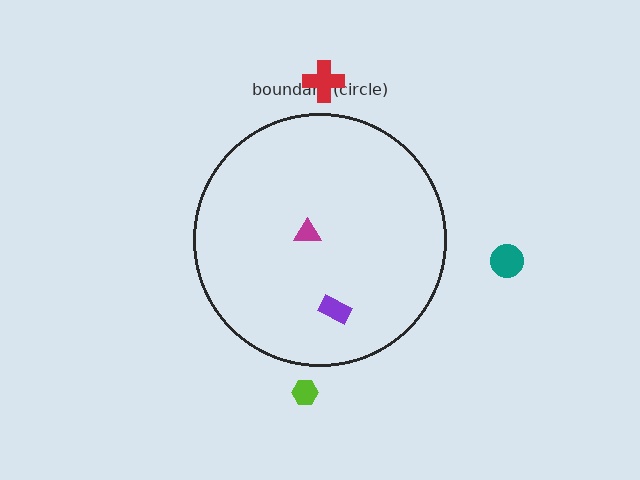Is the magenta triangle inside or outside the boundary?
Inside.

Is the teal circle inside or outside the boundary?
Outside.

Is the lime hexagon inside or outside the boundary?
Outside.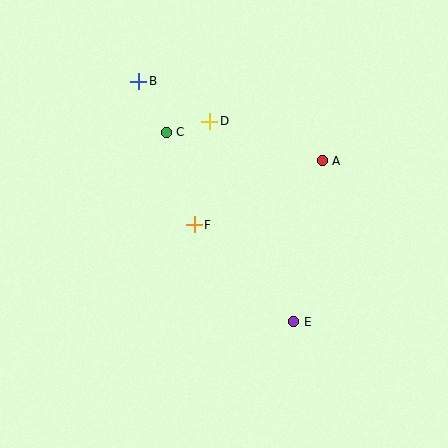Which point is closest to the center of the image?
Point F at (194, 225) is closest to the center.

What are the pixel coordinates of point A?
Point A is at (322, 161).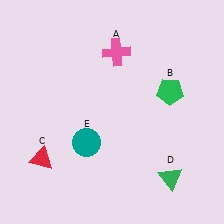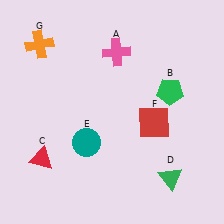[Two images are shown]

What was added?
A red square (F), an orange cross (G) were added in Image 2.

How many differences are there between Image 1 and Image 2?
There are 2 differences between the two images.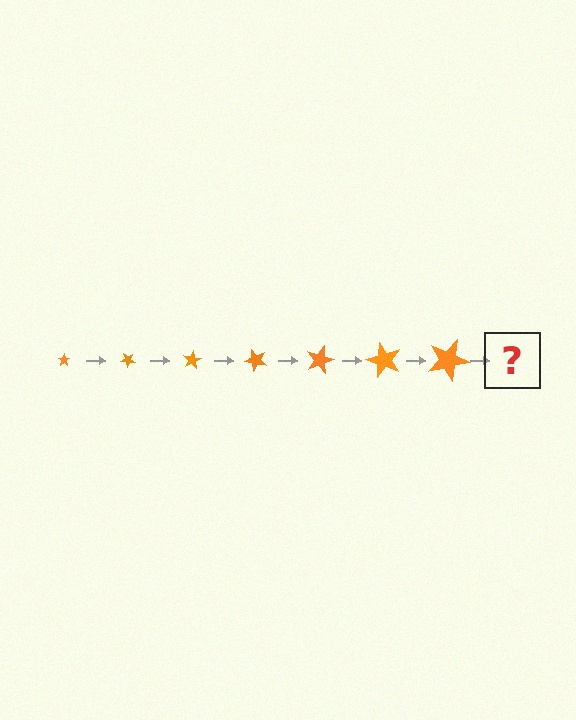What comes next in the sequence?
The next element should be a star, larger than the previous one and rotated 280 degrees from the start.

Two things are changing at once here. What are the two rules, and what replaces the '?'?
The two rules are that the star grows larger each step and it rotates 40 degrees each step. The '?' should be a star, larger than the previous one and rotated 280 degrees from the start.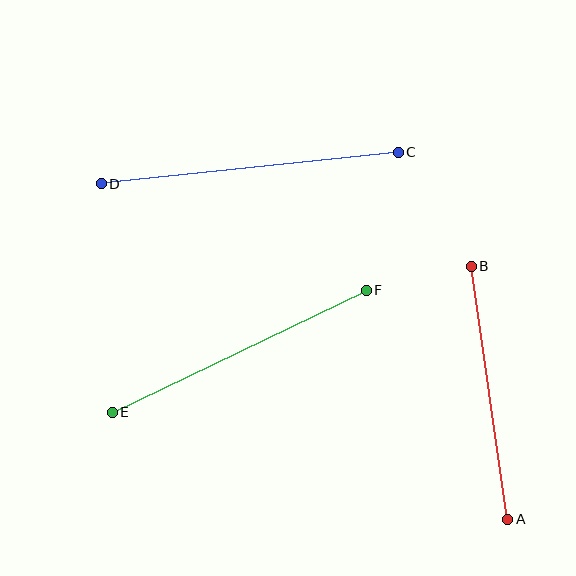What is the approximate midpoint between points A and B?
The midpoint is at approximately (489, 393) pixels.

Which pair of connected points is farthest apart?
Points C and D are farthest apart.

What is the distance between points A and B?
The distance is approximately 255 pixels.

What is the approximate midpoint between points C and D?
The midpoint is at approximately (250, 168) pixels.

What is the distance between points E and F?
The distance is approximately 281 pixels.